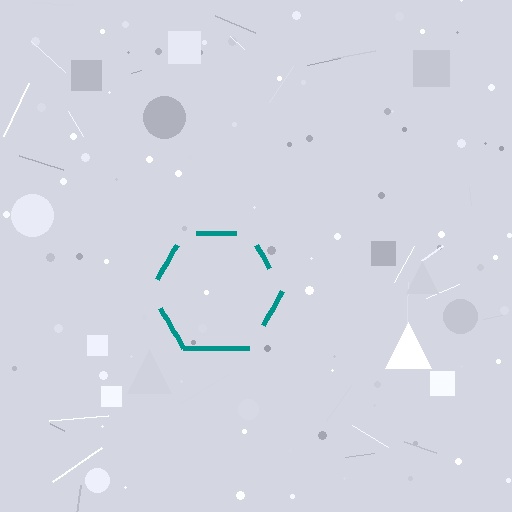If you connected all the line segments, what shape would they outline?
They would outline a hexagon.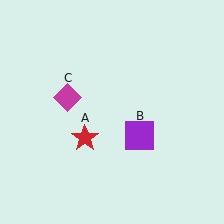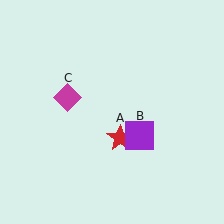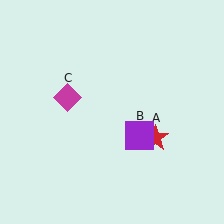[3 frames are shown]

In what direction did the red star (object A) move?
The red star (object A) moved right.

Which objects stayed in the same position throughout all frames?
Purple square (object B) and magenta diamond (object C) remained stationary.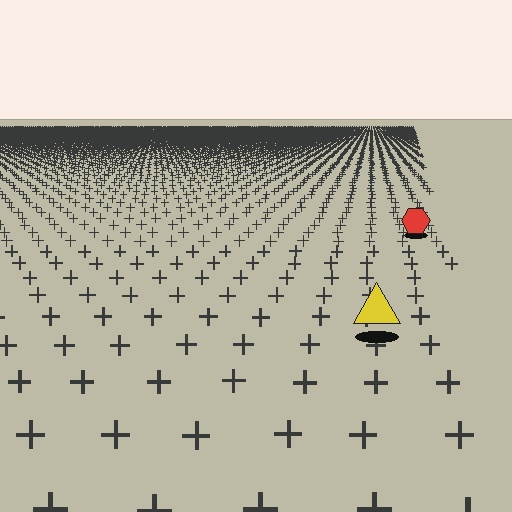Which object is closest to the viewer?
The yellow triangle is closest. The texture marks near it are larger and more spread out.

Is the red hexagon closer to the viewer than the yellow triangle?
No. The yellow triangle is closer — you can tell from the texture gradient: the ground texture is coarser near it.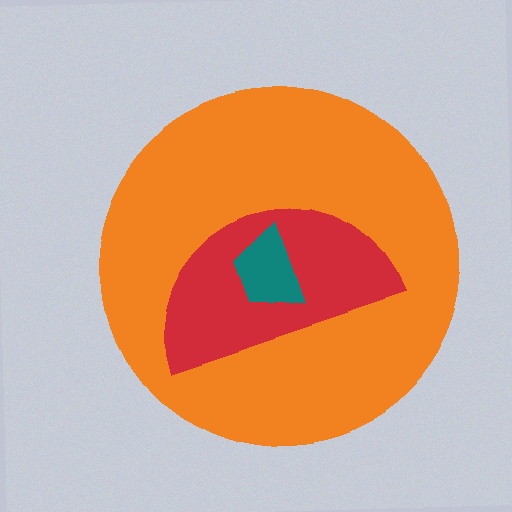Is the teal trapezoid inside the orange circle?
Yes.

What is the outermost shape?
The orange circle.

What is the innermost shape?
The teal trapezoid.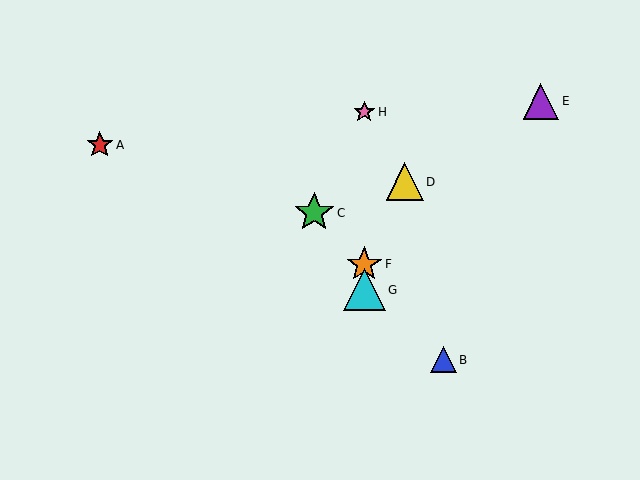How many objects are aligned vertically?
3 objects (F, G, H) are aligned vertically.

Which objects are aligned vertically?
Objects F, G, H are aligned vertically.